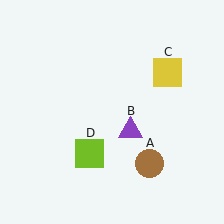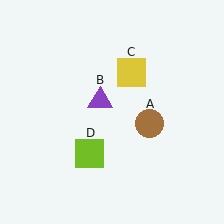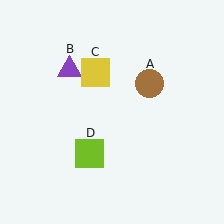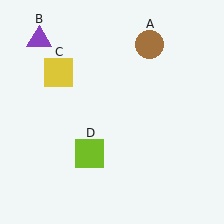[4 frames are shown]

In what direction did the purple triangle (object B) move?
The purple triangle (object B) moved up and to the left.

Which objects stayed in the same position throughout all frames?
Lime square (object D) remained stationary.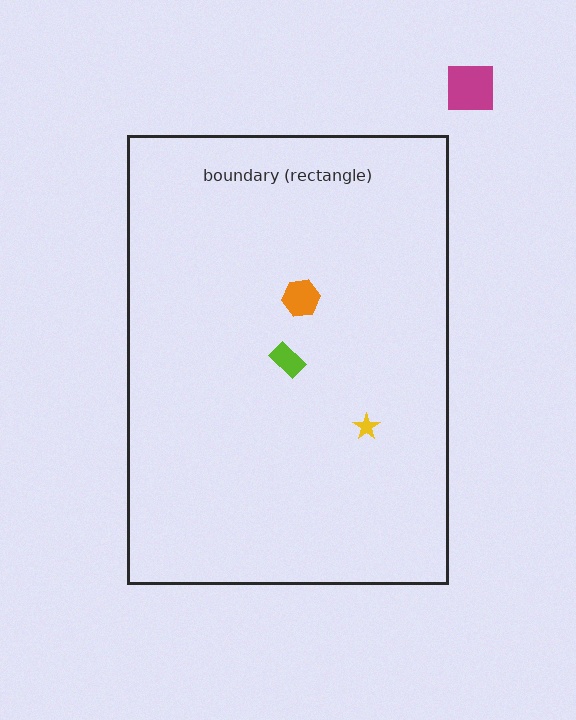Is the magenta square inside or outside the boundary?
Outside.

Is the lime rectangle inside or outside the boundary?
Inside.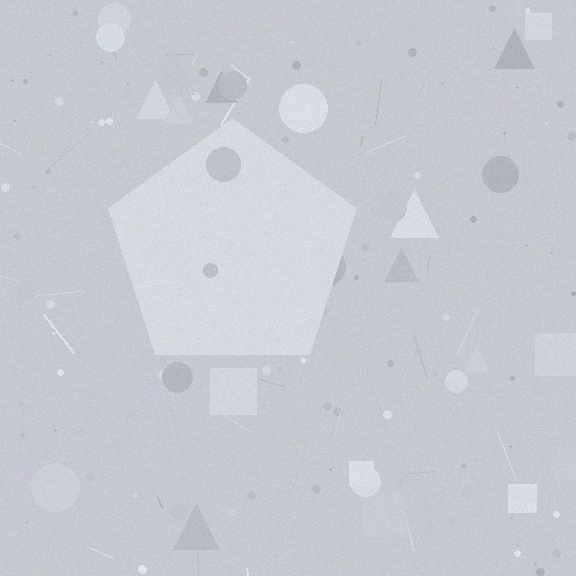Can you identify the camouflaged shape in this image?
The camouflaged shape is a pentagon.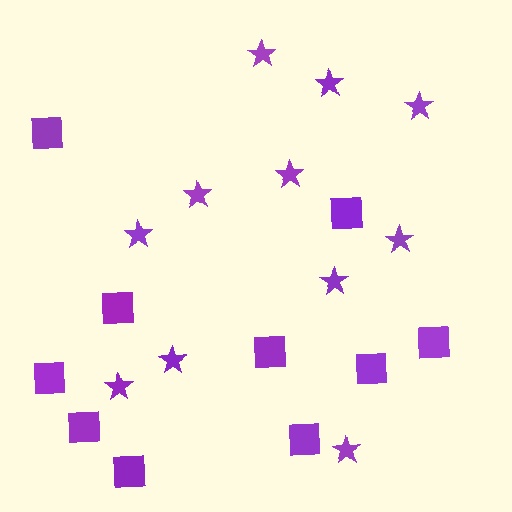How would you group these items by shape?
There are 2 groups: one group of stars (11) and one group of squares (10).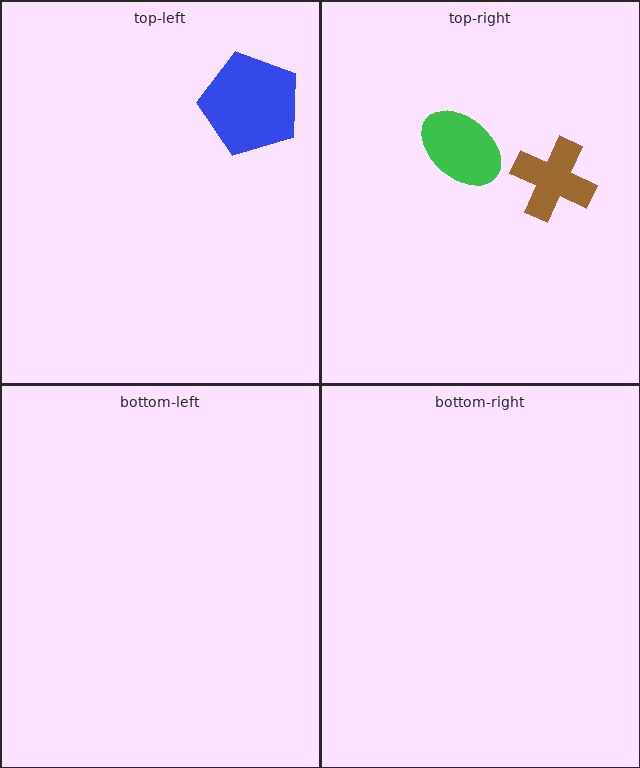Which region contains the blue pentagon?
The top-left region.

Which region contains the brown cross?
The top-right region.